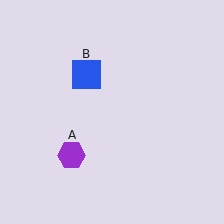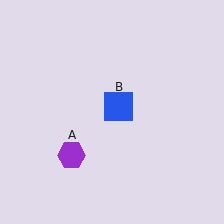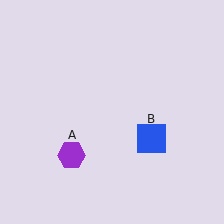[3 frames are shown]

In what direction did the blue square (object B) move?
The blue square (object B) moved down and to the right.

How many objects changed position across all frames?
1 object changed position: blue square (object B).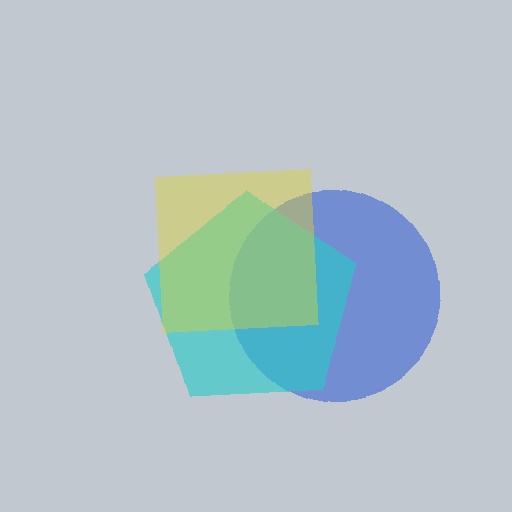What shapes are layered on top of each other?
The layered shapes are: a blue circle, a cyan pentagon, a yellow square.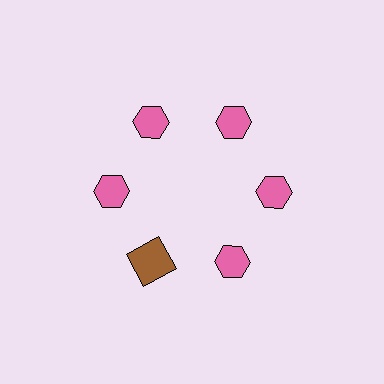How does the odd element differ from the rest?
It differs in both color (brown instead of pink) and shape (square instead of hexagon).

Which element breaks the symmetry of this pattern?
The brown square at roughly the 7 o'clock position breaks the symmetry. All other shapes are pink hexagons.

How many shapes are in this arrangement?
There are 6 shapes arranged in a ring pattern.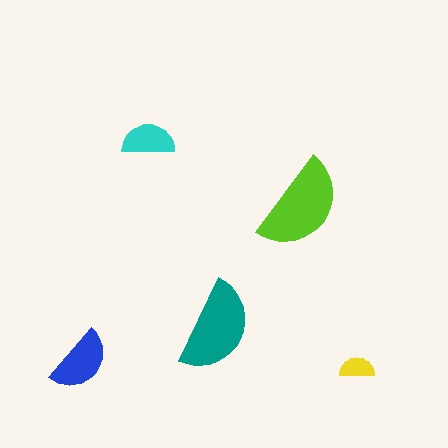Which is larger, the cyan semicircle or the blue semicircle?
The blue one.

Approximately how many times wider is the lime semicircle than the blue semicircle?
About 1.5 times wider.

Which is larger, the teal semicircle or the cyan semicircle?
The teal one.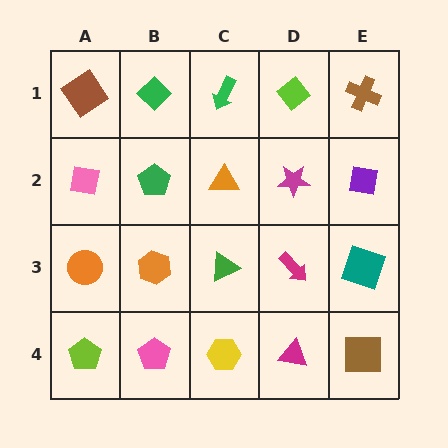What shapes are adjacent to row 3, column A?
A pink square (row 2, column A), a lime pentagon (row 4, column A), an orange hexagon (row 3, column B).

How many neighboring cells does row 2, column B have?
4.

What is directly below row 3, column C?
A yellow hexagon.